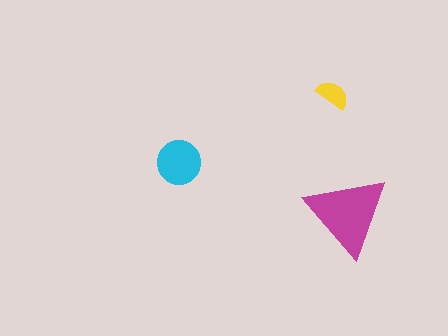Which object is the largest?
The magenta triangle.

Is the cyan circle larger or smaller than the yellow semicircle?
Larger.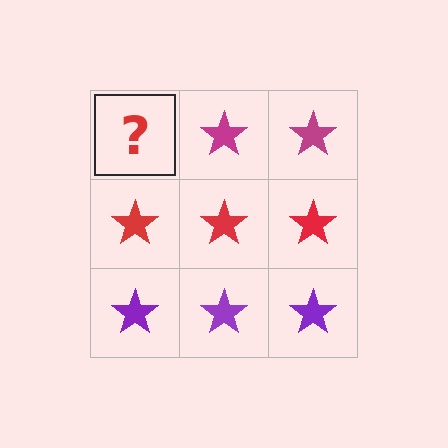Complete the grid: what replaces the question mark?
The question mark should be replaced with a magenta star.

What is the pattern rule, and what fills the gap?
The rule is that each row has a consistent color. The gap should be filled with a magenta star.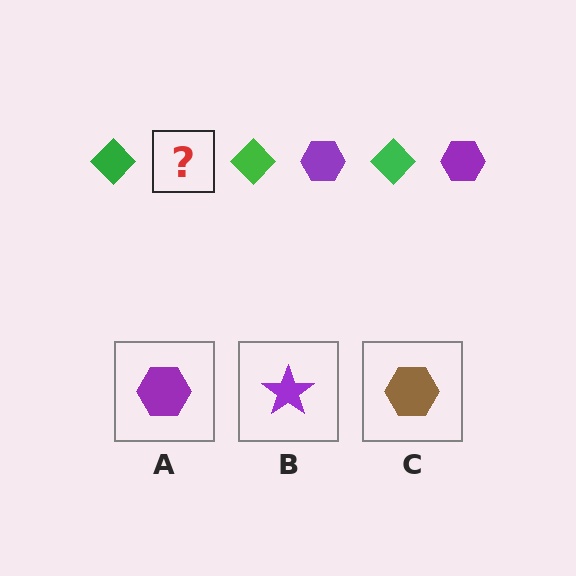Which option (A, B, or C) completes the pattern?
A.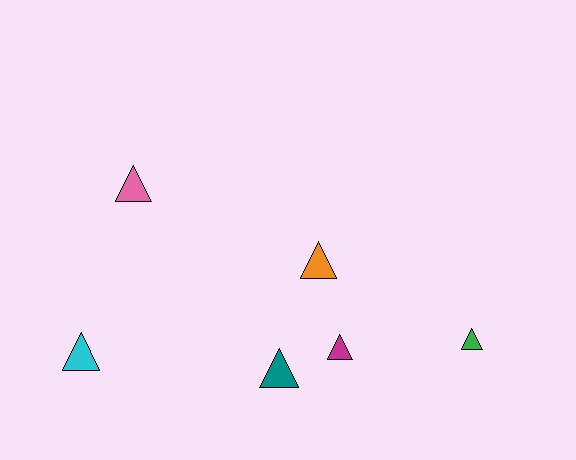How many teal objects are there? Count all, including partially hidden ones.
There is 1 teal object.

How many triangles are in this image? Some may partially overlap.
There are 6 triangles.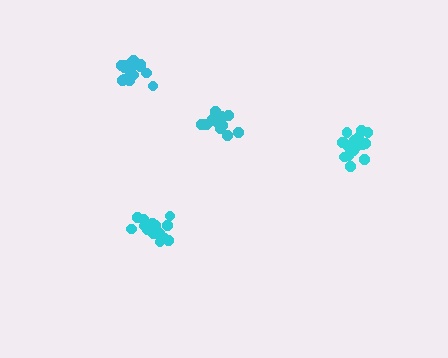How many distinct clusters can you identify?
There are 4 distinct clusters.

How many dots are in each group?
Group 1: 18 dots, Group 2: 19 dots, Group 3: 13 dots, Group 4: 17 dots (67 total).